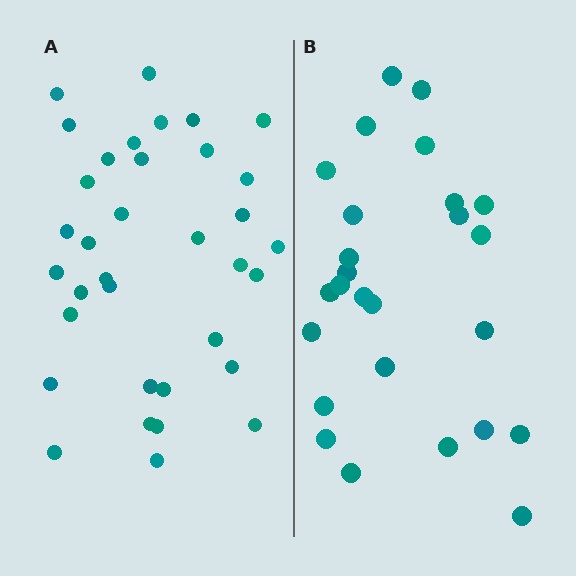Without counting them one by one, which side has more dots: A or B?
Region A (the left region) has more dots.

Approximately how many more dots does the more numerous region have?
Region A has roughly 8 or so more dots than region B.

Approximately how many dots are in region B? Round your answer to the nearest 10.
About 30 dots. (The exact count is 26, which rounds to 30.)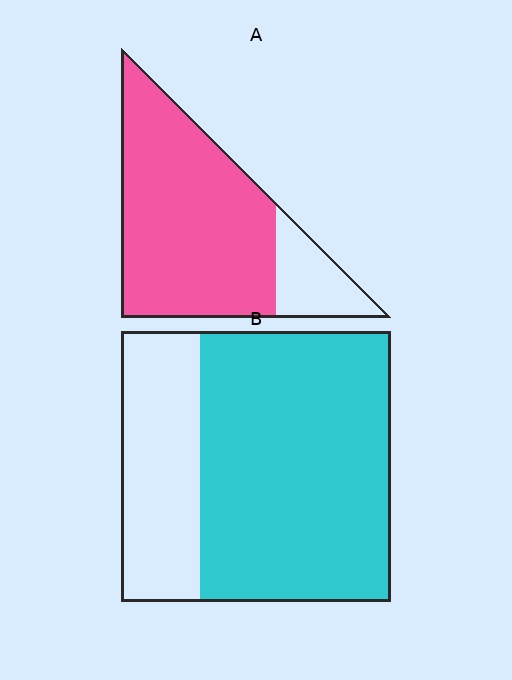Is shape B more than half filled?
Yes.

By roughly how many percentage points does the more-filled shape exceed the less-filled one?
By roughly 10 percentage points (A over B).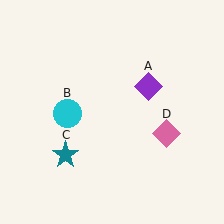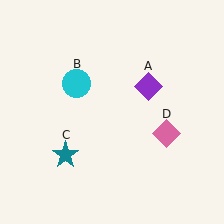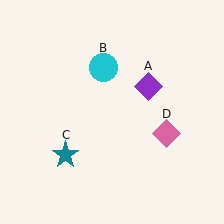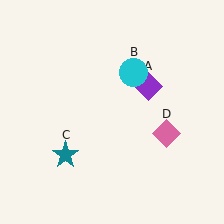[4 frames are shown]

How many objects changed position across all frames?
1 object changed position: cyan circle (object B).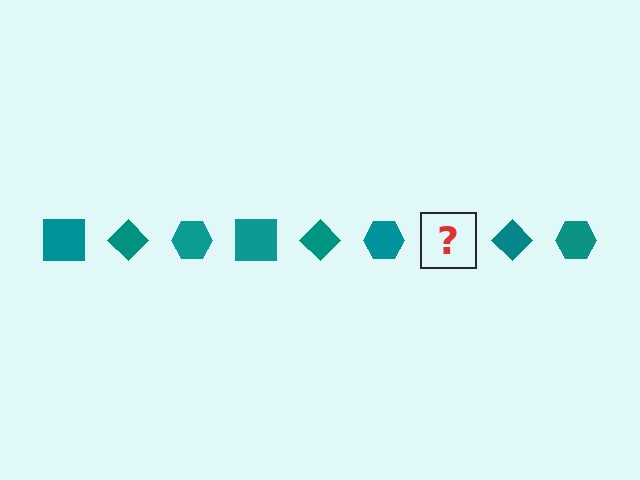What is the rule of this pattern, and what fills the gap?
The rule is that the pattern cycles through square, diamond, hexagon shapes in teal. The gap should be filled with a teal square.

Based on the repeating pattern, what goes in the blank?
The blank should be a teal square.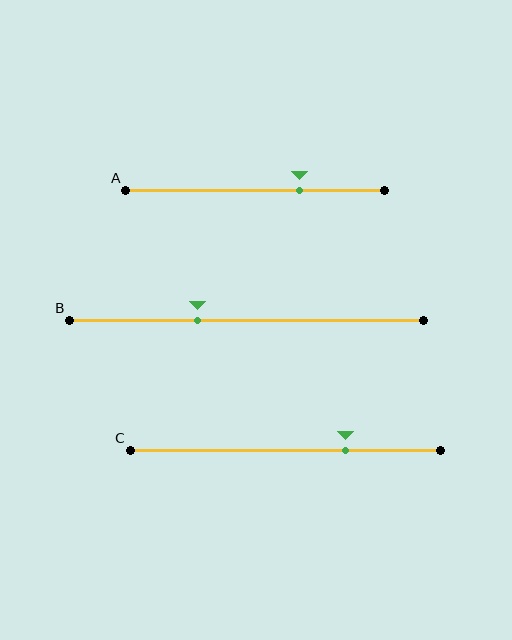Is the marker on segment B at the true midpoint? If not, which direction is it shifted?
No, the marker on segment B is shifted to the left by about 14% of the segment length.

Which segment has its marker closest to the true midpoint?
Segment B has its marker closest to the true midpoint.